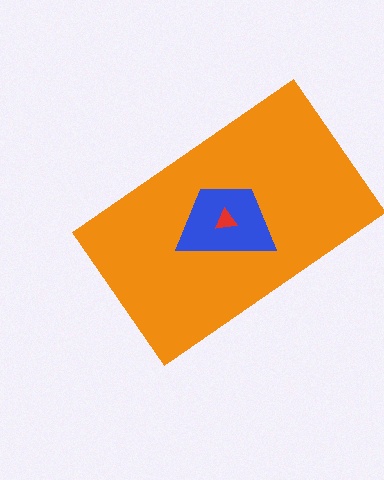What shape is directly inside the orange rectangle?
The blue trapezoid.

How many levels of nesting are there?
3.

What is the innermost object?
The red triangle.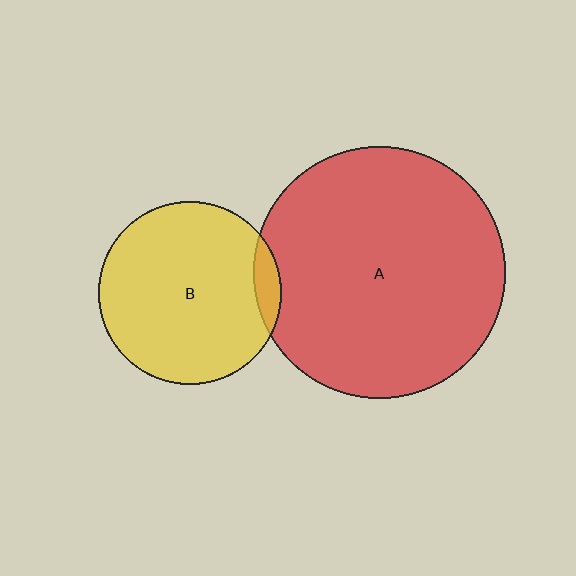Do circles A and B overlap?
Yes.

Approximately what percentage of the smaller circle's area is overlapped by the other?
Approximately 5%.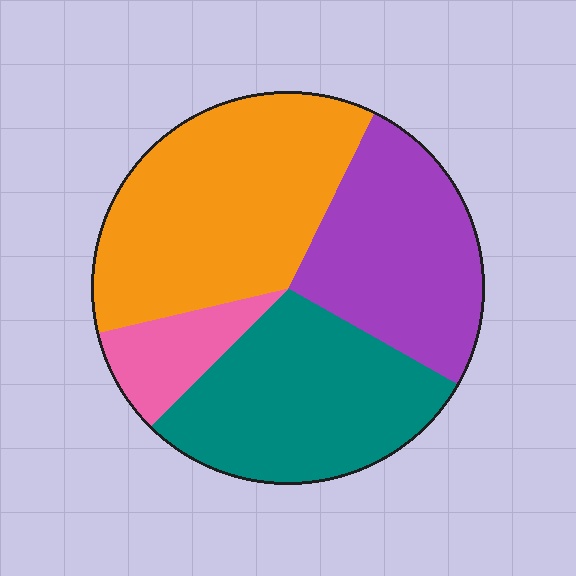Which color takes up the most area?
Orange, at roughly 35%.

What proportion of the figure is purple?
Purple covers 26% of the figure.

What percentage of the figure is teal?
Teal takes up between a sixth and a third of the figure.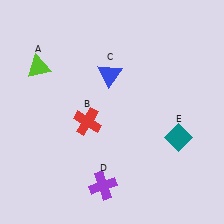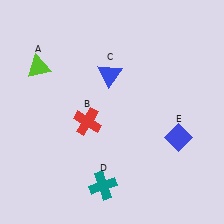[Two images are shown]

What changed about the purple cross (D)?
In Image 1, D is purple. In Image 2, it changed to teal.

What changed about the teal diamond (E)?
In Image 1, E is teal. In Image 2, it changed to blue.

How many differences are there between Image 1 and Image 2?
There are 2 differences between the two images.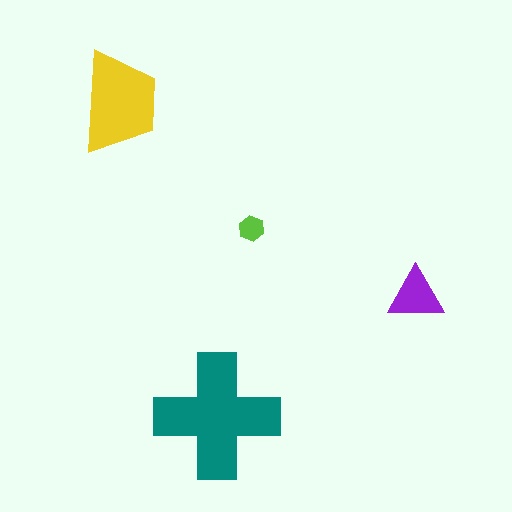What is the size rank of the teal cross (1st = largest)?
1st.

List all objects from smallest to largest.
The lime hexagon, the purple triangle, the yellow trapezoid, the teal cross.